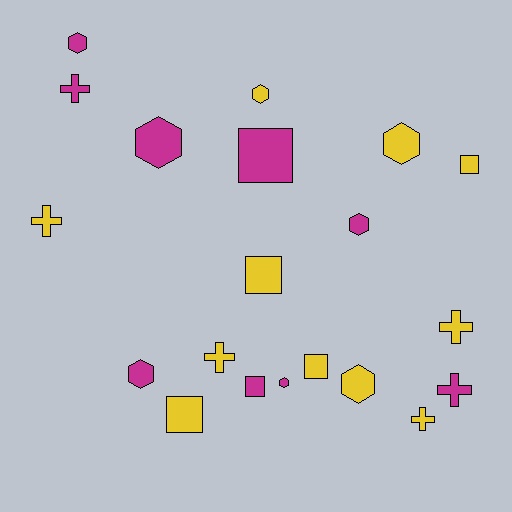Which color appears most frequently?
Yellow, with 11 objects.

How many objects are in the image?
There are 20 objects.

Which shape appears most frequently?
Hexagon, with 8 objects.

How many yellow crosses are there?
There are 4 yellow crosses.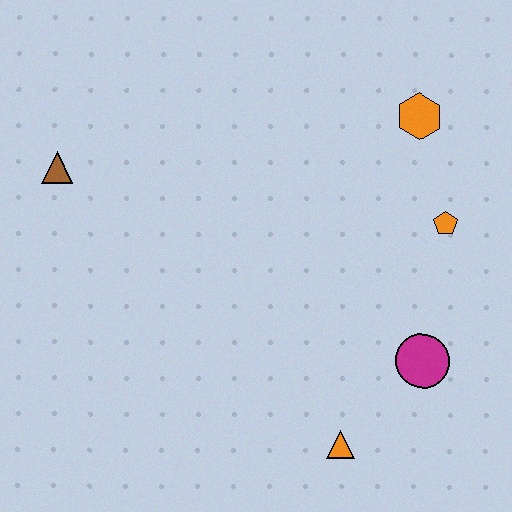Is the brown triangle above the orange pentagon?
Yes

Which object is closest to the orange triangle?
The magenta circle is closest to the orange triangle.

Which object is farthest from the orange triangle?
The brown triangle is farthest from the orange triangle.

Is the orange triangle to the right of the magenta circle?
No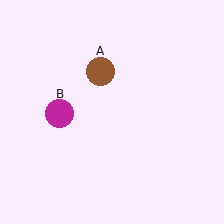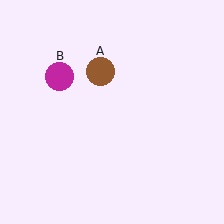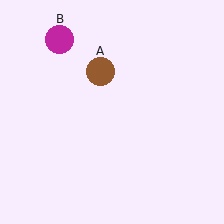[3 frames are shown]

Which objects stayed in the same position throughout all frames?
Brown circle (object A) remained stationary.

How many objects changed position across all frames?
1 object changed position: magenta circle (object B).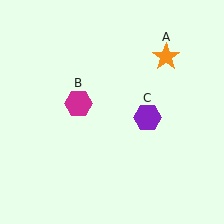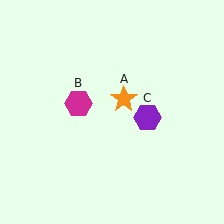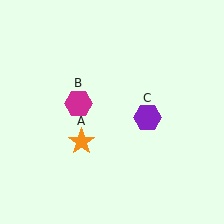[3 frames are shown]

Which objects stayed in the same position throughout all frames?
Magenta hexagon (object B) and purple hexagon (object C) remained stationary.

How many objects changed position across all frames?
1 object changed position: orange star (object A).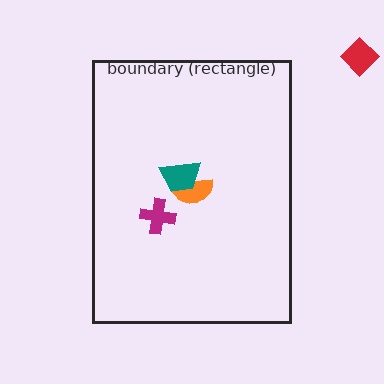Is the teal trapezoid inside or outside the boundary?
Inside.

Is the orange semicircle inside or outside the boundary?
Inside.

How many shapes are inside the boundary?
3 inside, 1 outside.